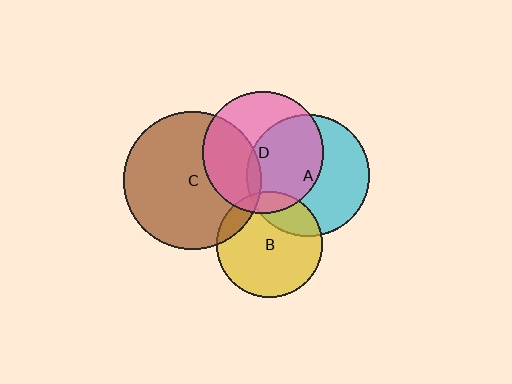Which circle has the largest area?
Circle C (brown).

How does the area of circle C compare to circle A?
Approximately 1.3 times.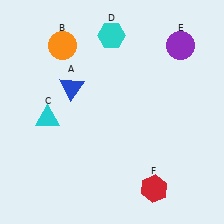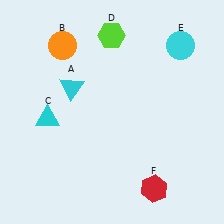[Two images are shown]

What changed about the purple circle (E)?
In Image 1, E is purple. In Image 2, it changed to cyan.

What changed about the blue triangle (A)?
In Image 1, A is blue. In Image 2, it changed to cyan.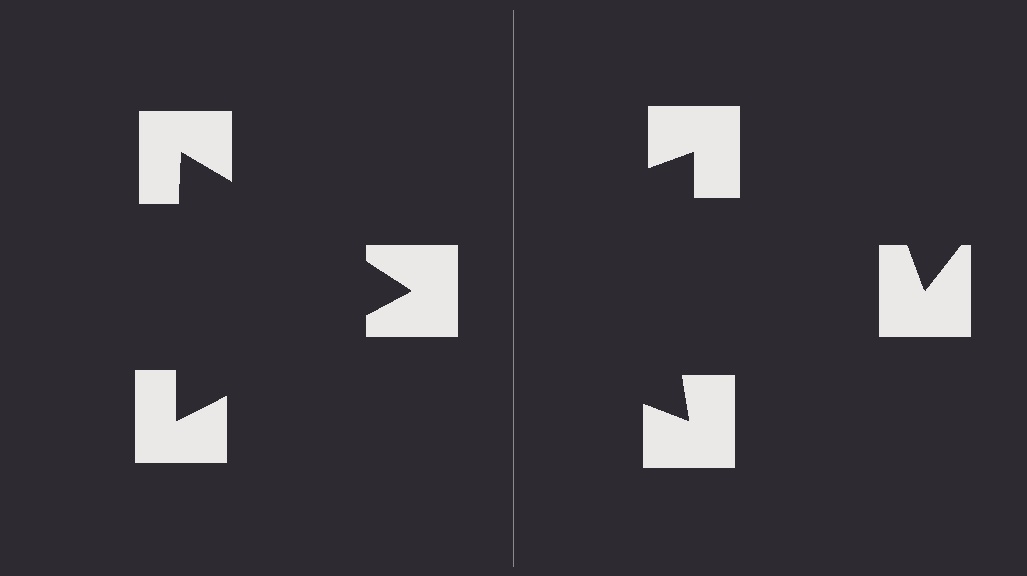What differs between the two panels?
The notched squares are positioned identically on both sides; only the wedge orientations differ. On the left they align to a triangle; on the right they are misaligned.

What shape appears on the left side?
An illusory triangle.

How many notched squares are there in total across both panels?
6 — 3 on each side.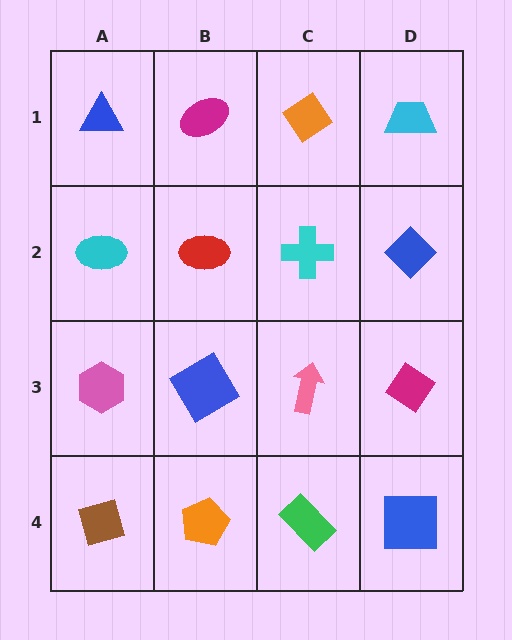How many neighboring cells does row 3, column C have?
4.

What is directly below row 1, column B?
A red ellipse.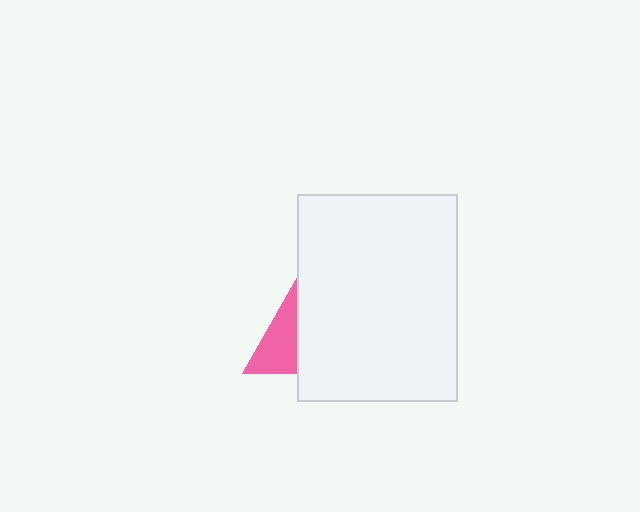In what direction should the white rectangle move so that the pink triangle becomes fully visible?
The white rectangle should move right. That is the shortest direction to clear the overlap and leave the pink triangle fully visible.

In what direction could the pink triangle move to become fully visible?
The pink triangle could move left. That would shift it out from behind the white rectangle entirely.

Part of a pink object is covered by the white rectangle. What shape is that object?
It is a triangle.